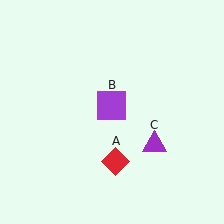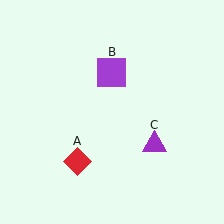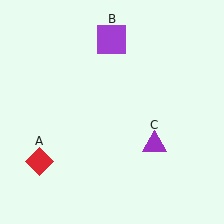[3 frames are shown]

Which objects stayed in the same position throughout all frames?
Purple triangle (object C) remained stationary.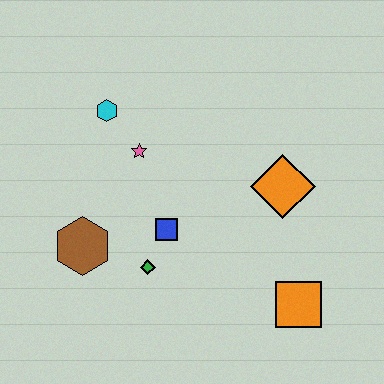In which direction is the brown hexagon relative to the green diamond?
The brown hexagon is to the left of the green diamond.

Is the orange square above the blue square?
No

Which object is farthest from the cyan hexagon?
The orange square is farthest from the cyan hexagon.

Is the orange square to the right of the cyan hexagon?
Yes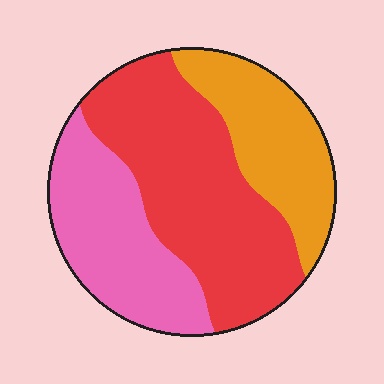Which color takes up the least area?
Orange, at roughly 25%.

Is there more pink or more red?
Red.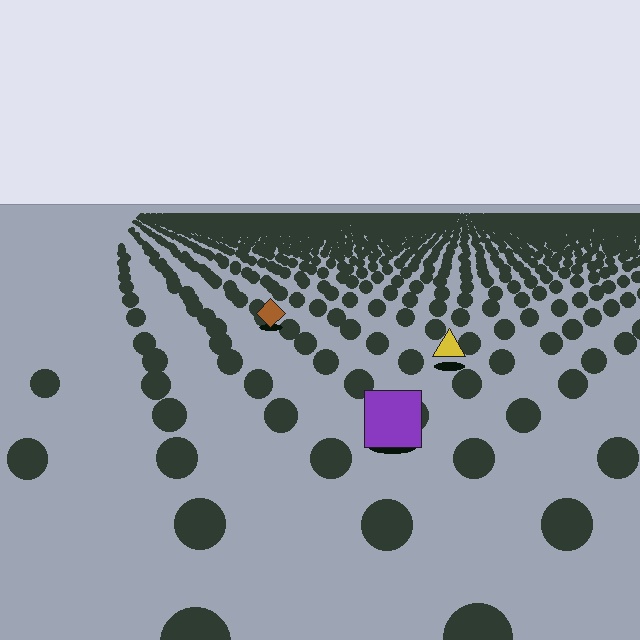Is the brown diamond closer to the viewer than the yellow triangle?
No. The yellow triangle is closer — you can tell from the texture gradient: the ground texture is coarser near it.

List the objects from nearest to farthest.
From nearest to farthest: the purple square, the yellow triangle, the brown diamond.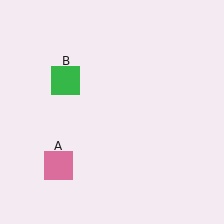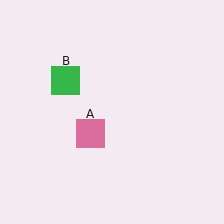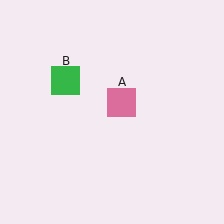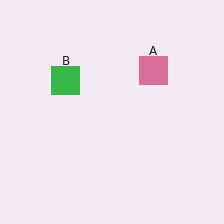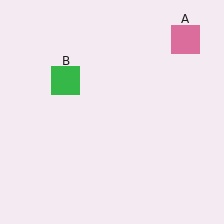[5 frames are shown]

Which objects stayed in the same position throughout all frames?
Green square (object B) remained stationary.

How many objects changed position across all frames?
1 object changed position: pink square (object A).